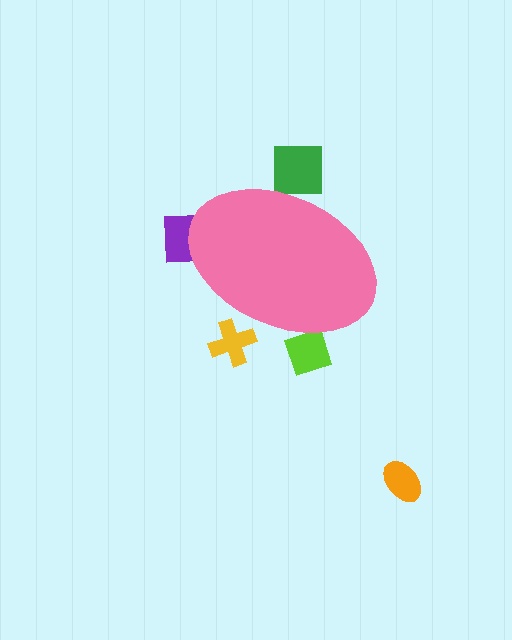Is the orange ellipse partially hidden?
No, the orange ellipse is fully visible.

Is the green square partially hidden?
Yes, the green square is partially hidden behind the pink ellipse.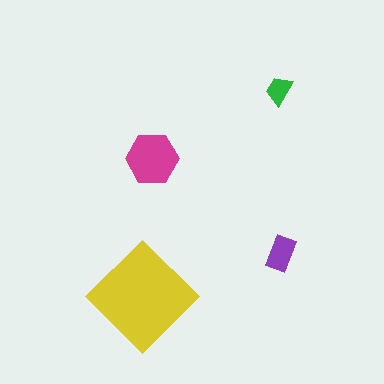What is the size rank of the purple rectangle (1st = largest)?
3rd.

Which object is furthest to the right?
The purple rectangle is rightmost.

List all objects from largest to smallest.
The yellow diamond, the magenta hexagon, the purple rectangle, the green trapezoid.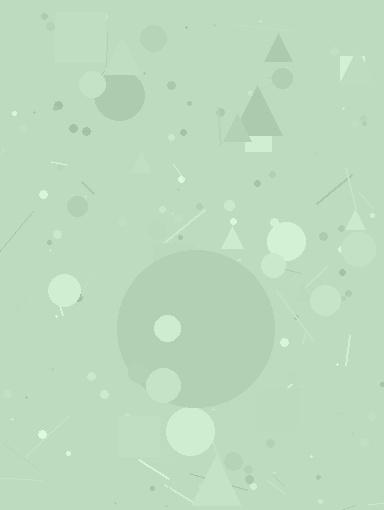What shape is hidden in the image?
A circle is hidden in the image.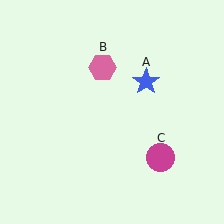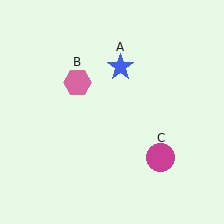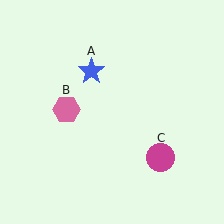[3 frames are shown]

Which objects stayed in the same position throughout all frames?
Magenta circle (object C) remained stationary.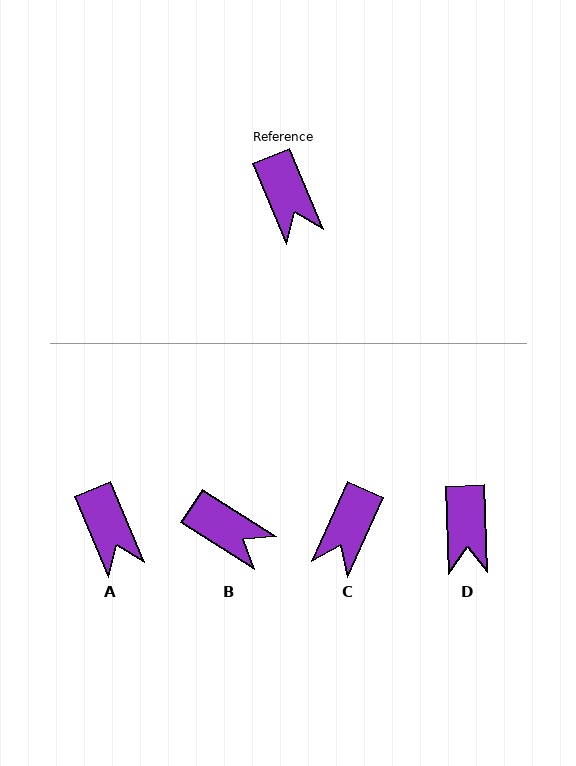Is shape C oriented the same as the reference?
No, it is off by about 47 degrees.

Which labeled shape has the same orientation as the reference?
A.